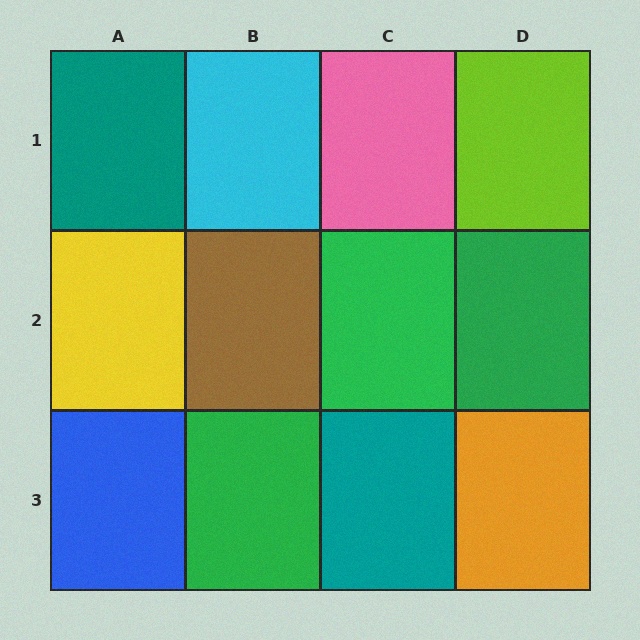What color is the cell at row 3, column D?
Orange.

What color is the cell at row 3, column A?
Blue.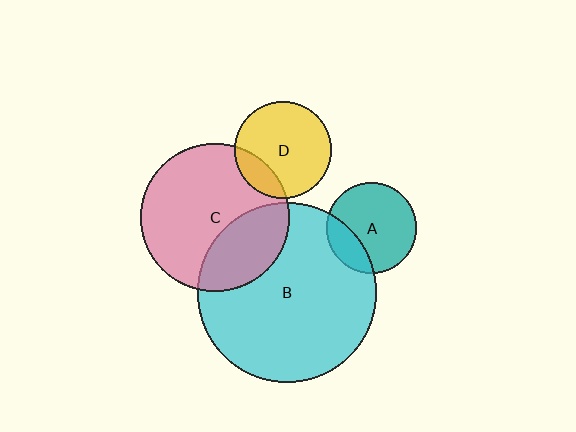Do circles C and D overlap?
Yes.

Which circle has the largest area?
Circle B (cyan).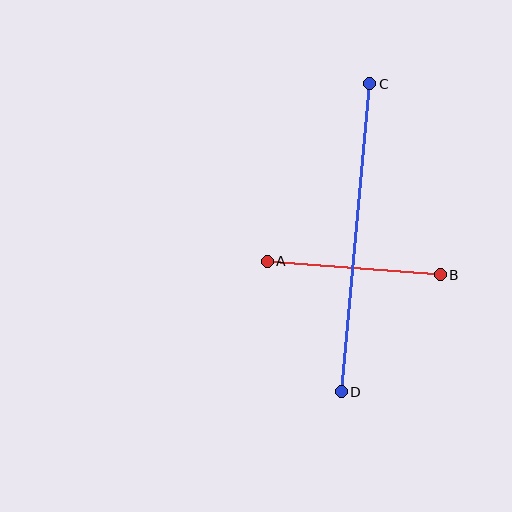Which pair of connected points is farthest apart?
Points C and D are farthest apart.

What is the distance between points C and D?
The distance is approximately 309 pixels.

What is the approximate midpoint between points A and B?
The midpoint is at approximately (354, 268) pixels.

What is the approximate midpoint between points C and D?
The midpoint is at approximately (355, 238) pixels.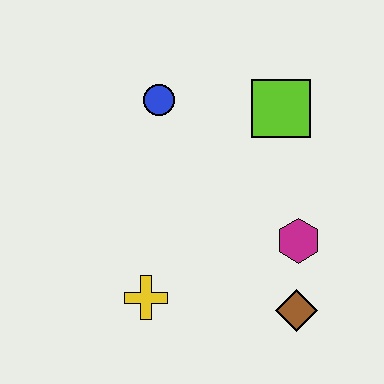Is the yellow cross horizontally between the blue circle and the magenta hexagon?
No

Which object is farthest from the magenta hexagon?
The blue circle is farthest from the magenta hexagon.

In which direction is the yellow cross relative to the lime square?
The yellow cross is below the lime square.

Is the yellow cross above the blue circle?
No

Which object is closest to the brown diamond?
The magenta hexagon is closest to the brown diamond.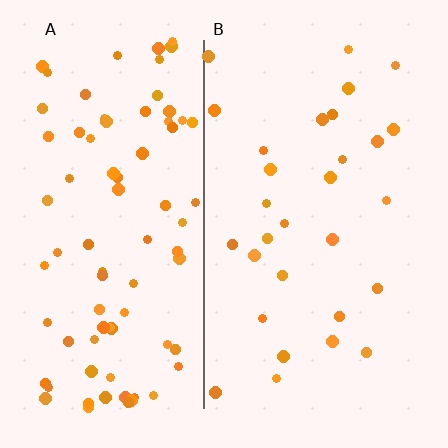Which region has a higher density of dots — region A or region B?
A (the left).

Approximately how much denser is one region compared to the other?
Approximately 2.7× — region A over region B.